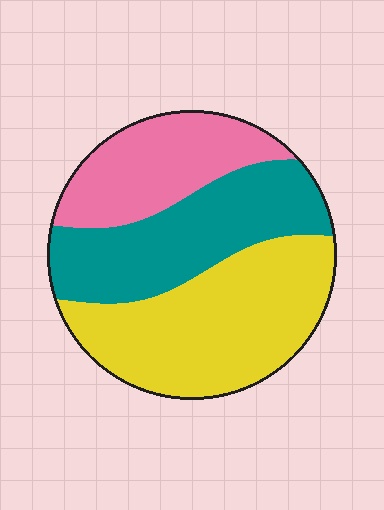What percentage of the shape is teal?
Teal takes up about one third (1/3) of the shape.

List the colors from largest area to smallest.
From largest to smallest: yellow, teal, pink.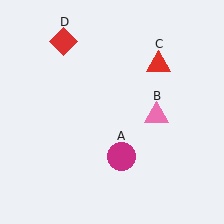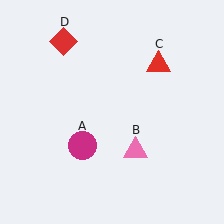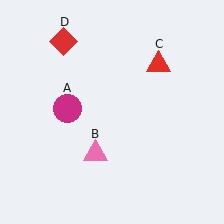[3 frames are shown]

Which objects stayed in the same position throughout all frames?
Red triangle (object C) and red diamond (object D) remained stationary.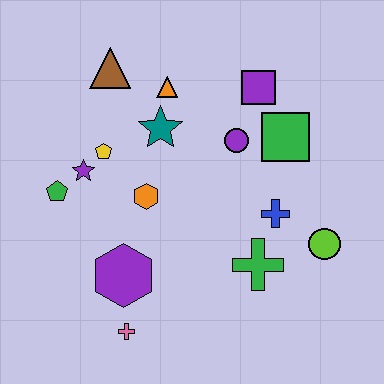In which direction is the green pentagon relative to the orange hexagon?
The green pentagon is to the left of the orange hexagon.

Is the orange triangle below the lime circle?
No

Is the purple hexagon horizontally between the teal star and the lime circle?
No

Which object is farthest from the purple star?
The lime circle is farthest from the purple star.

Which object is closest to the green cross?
The blue cross is closest to the green cross.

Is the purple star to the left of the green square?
Yes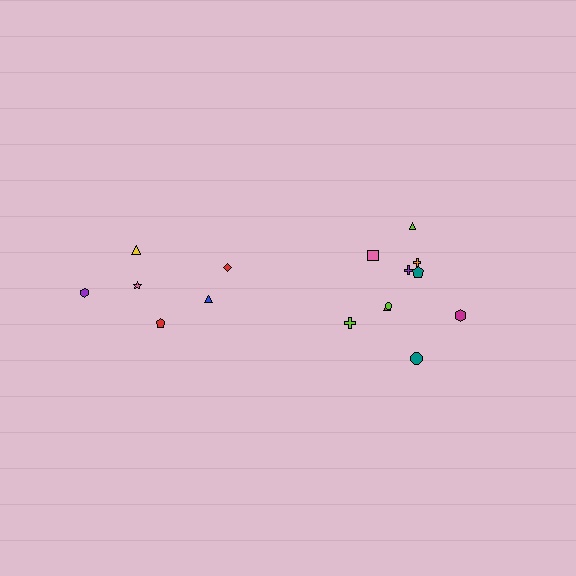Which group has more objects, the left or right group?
The right group.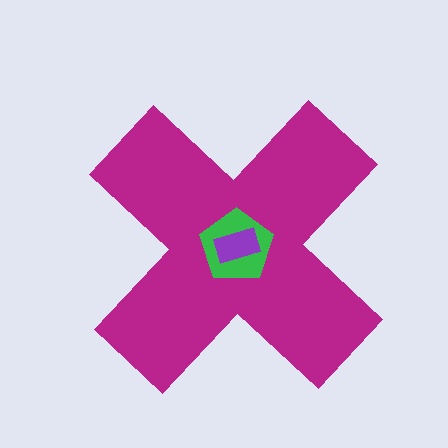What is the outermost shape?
The magenta cross.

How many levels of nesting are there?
3.